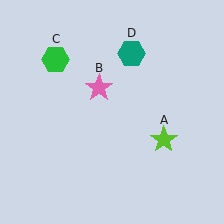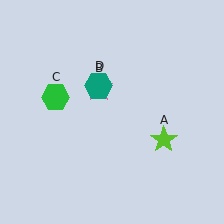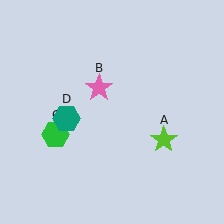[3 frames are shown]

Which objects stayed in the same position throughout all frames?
Lime star (object A) and pink star (object B) remained stationary.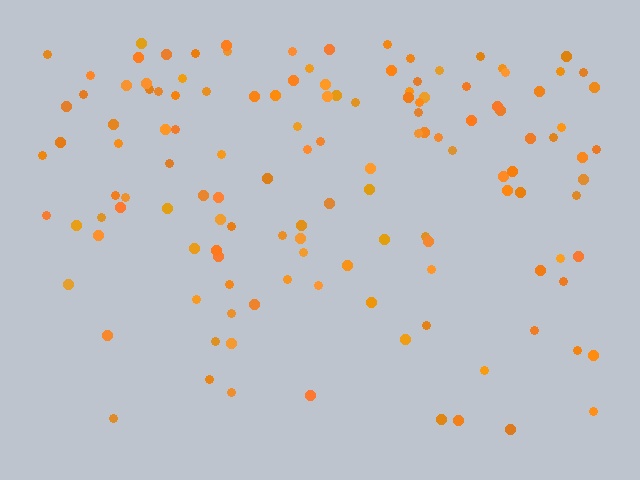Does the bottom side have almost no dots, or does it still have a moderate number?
Still a moderate number, just noticeably fewer than the top.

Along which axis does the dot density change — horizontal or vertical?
Vertical.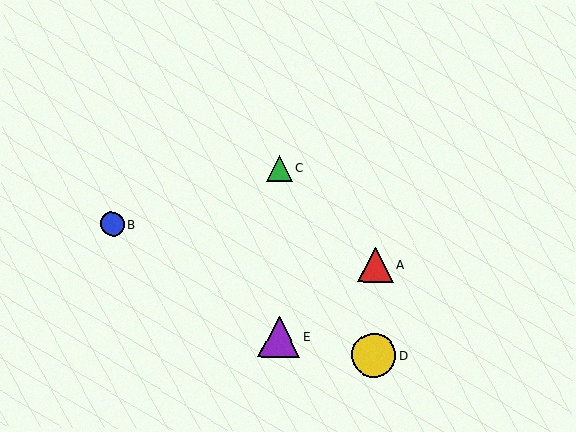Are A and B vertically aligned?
No, A is at x≈376 and B is at x≈112.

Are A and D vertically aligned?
Yes, both are at x≈376.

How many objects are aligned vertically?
2 objects (A, D) are aligned vertically.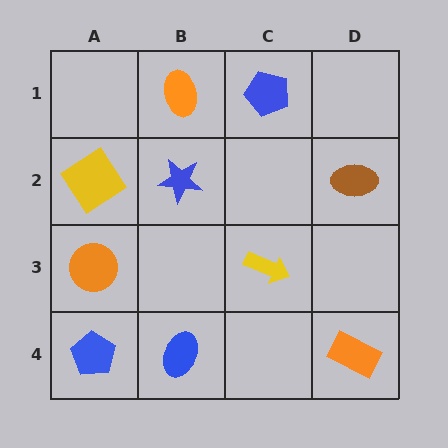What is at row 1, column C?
A blue pentagon.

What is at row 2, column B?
A blue star.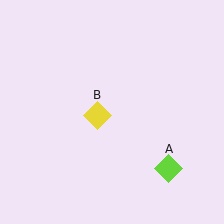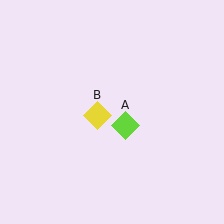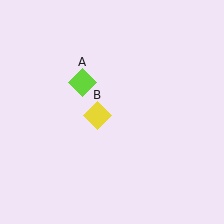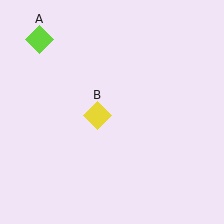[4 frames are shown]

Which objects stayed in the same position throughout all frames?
Yellow diamond (object B) remained stationary.